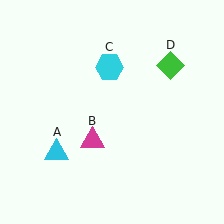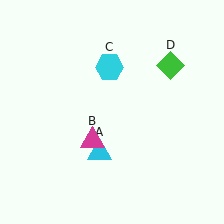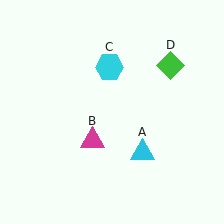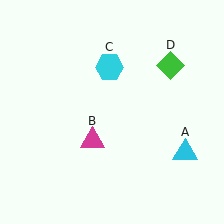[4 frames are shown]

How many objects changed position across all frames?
1 object changed position: cyan triangle (object A).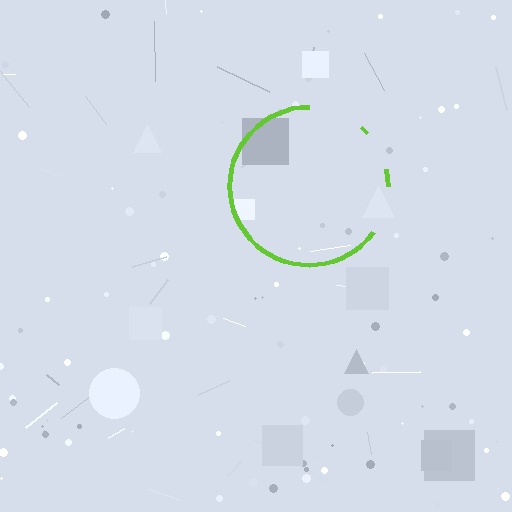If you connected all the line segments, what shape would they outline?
They would outline a circle.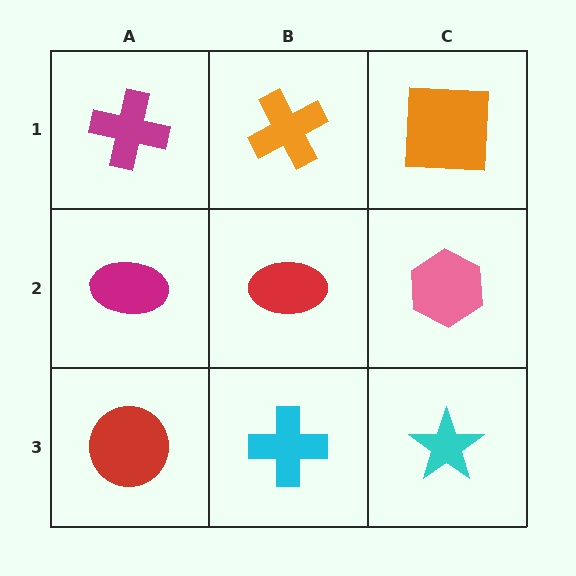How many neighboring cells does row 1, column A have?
2.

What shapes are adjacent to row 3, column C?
A pink hexagon (row 2, column C), a cyan cross (row 3, column B).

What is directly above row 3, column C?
A pink hexagon.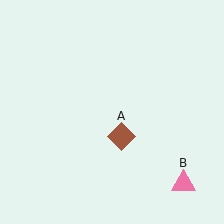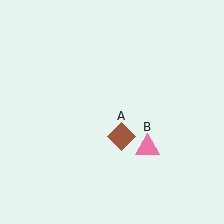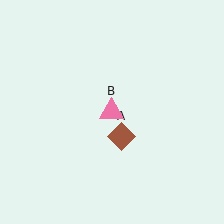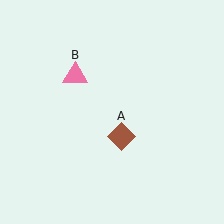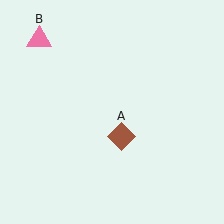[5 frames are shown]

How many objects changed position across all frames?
1 object changed position: pink triangle (object B).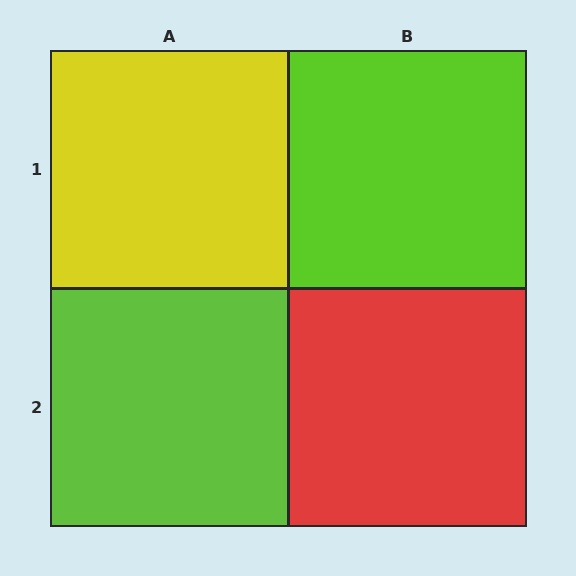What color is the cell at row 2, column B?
Red.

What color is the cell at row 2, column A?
Lime.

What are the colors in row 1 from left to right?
Yellow, lime.